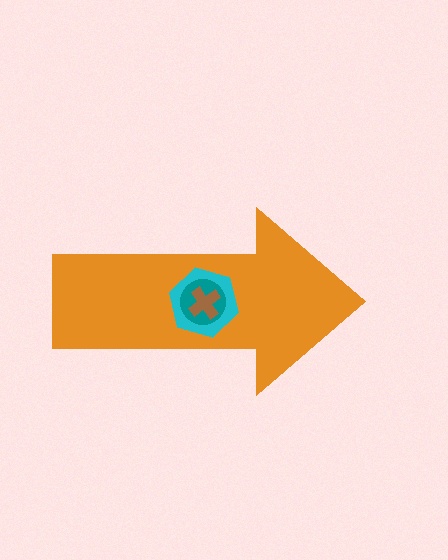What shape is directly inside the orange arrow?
The cyan hexagon.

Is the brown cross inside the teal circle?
Yes.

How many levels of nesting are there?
4.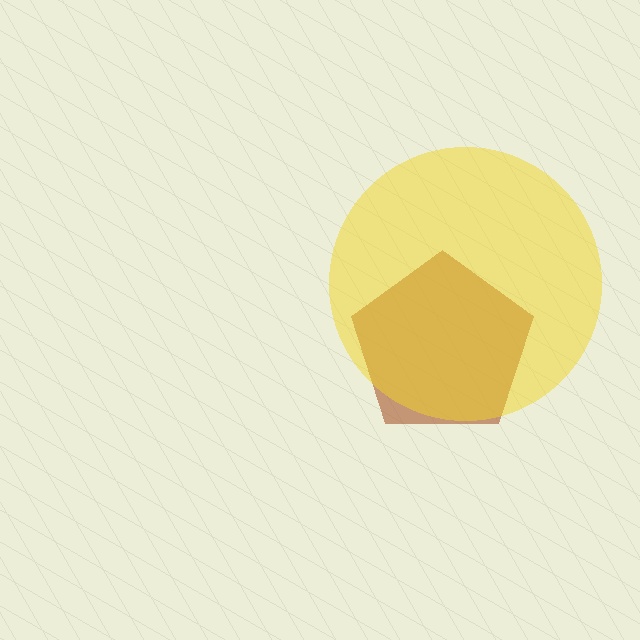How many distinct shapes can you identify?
There are 2 distinct shapes: a brown pentagon, a yellow circle.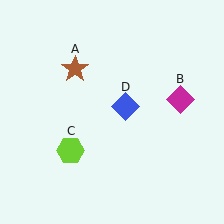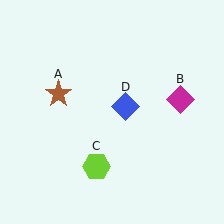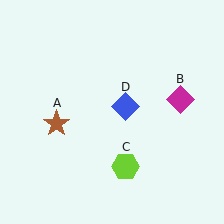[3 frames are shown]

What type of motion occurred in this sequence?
The brown star (object A), lime hexagon (object C) rotated counterclockwise around the center of the scene.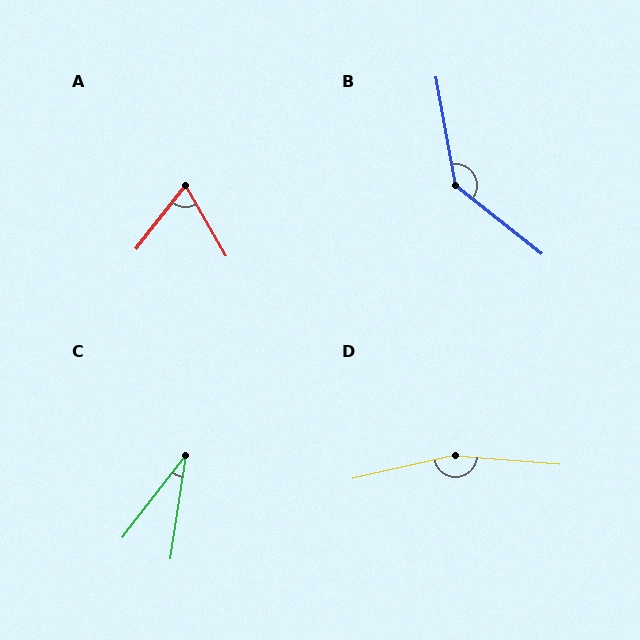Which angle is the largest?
D, at approximately 162 degrees.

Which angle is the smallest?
C, at approximately 29 degrees.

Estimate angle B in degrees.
Approximately 138 degrees.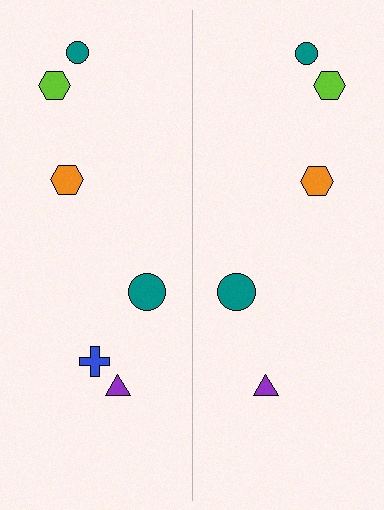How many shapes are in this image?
There are 11 shapes in this image.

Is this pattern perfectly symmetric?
No, the pattern is not perfectly symmetric. A blue cross is missing from the right side.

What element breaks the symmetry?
A blue cross is missing from the right side.